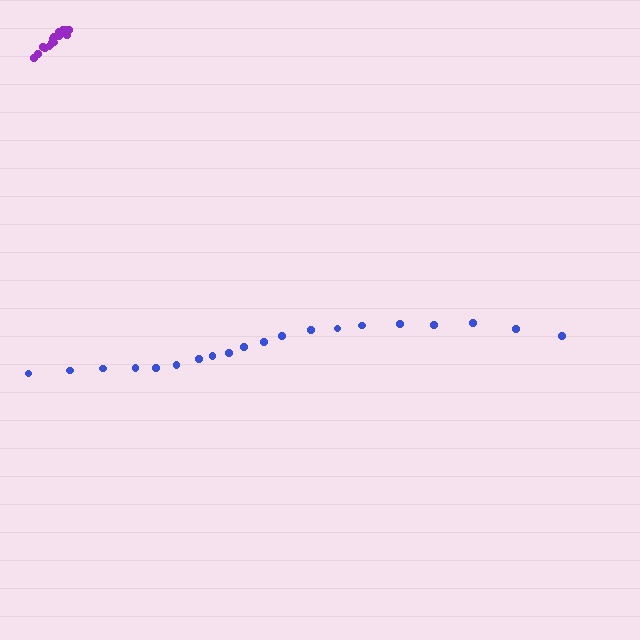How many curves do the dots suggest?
There are 2 distinct paths.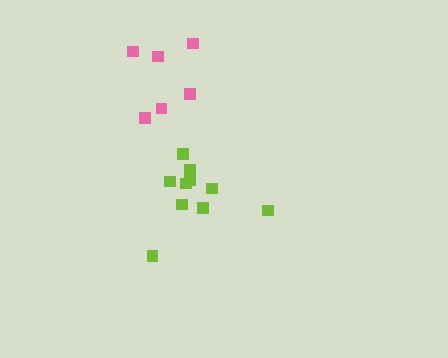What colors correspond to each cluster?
The clusters are colored: lime, pink.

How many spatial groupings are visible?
There are 2 spatial groupings.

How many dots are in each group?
Group 1: 10 dots, Group 2: 6 dots (16 total).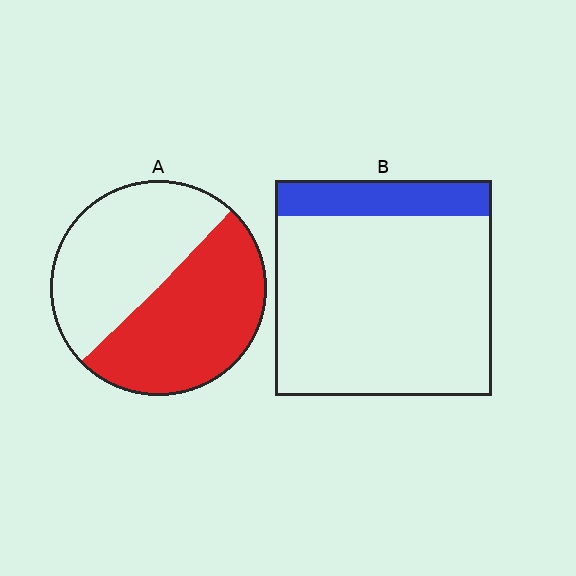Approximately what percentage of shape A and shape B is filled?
A is approximately 50% and B is approximately 15%.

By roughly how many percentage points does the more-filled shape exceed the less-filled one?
By roughly 35 percentage points (A over B).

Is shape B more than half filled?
No.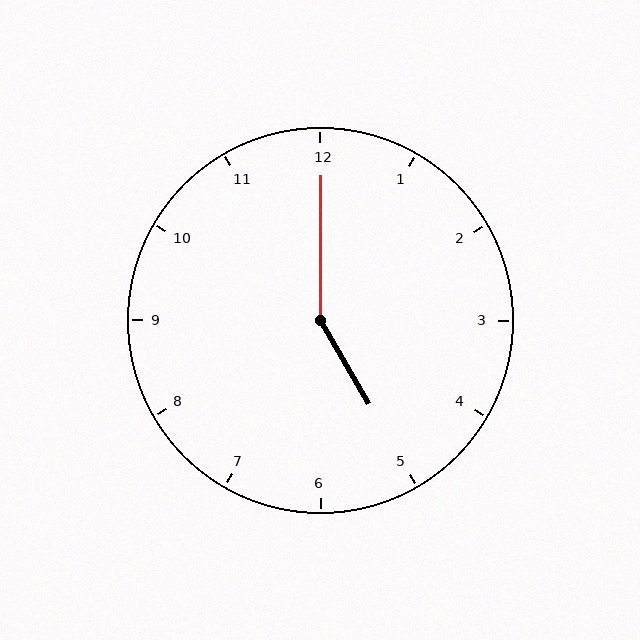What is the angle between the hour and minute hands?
Approximately 150 degrees.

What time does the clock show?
5:00.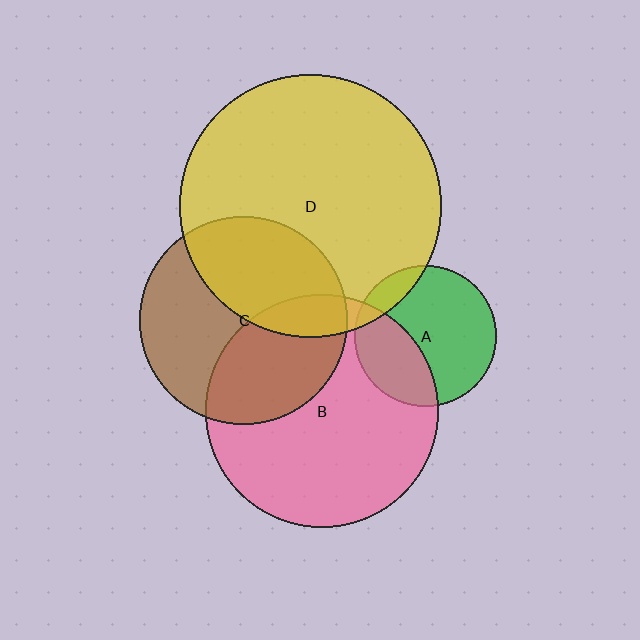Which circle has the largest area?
Circle D (yellow).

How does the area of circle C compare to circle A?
Approximately 2.2 times.